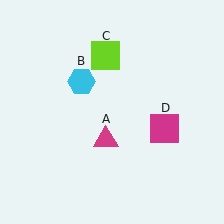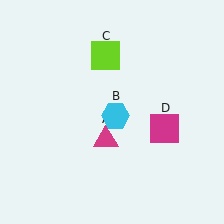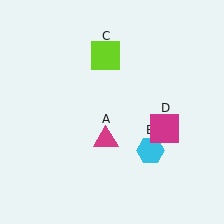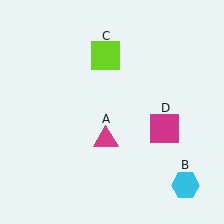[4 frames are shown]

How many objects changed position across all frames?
1 object changed position: cyan hexagon (object B).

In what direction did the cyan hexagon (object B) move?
The cyan hexagon (object B) moved down and to the right.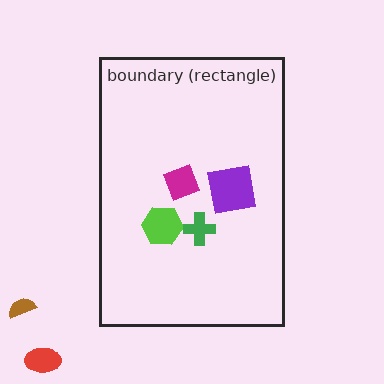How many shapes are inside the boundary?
4 inside, 2 outside.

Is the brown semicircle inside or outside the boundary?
Outside.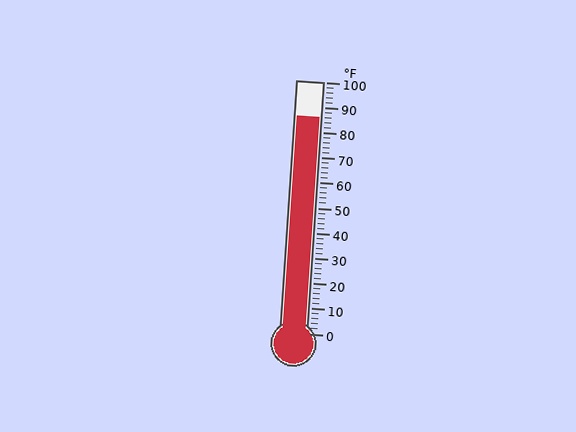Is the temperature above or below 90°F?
The temperature is below 90°F.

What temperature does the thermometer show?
The thermometer shows approximately 86°F.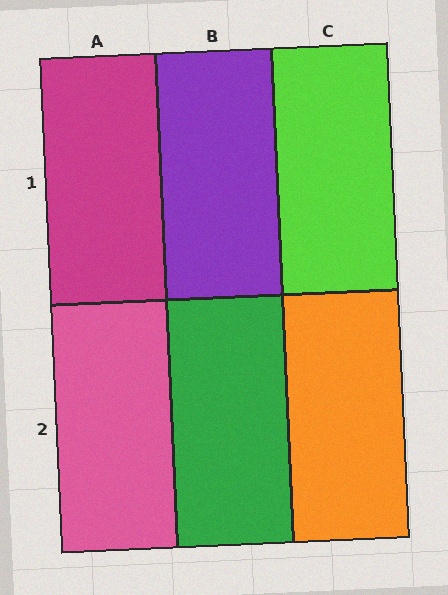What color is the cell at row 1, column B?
Purple.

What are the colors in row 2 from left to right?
Pink, green, orange.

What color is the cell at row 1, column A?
Magenta.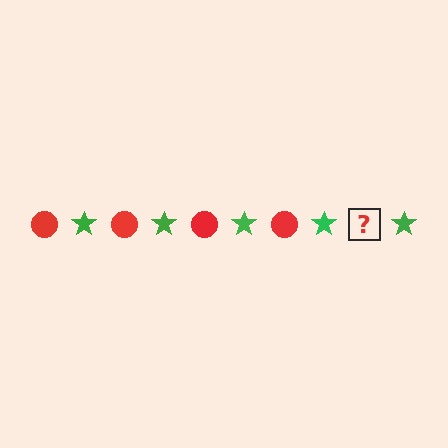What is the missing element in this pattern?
The missing element is a red circle.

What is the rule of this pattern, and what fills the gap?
The rule is that the pattern alternates between red circle and green star. The gap should be filled with a red circle.